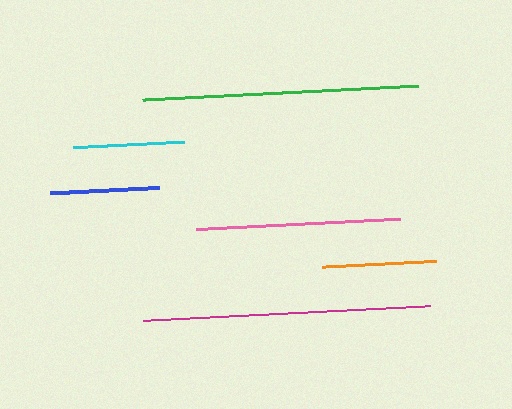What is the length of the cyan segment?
The cyan segment is approximately 112 pixels long.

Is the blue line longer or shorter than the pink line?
The pink line is longer than the blue line.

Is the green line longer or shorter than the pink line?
The green line is longer than the pink line.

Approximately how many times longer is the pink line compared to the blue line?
The pink line is approximately 1.9 times the length of the blue line.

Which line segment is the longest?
The magenta line is the longest at approximately 288 pixels.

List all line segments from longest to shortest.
From longest to shortest: magenta, green, pink, orange, cyan, blue.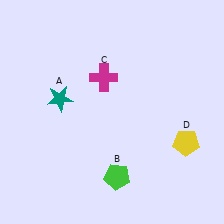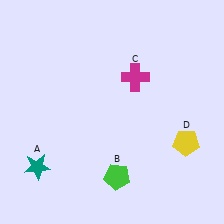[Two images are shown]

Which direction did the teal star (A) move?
The teal star (A) moved down.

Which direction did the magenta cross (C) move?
The magenta cross (C) moved right.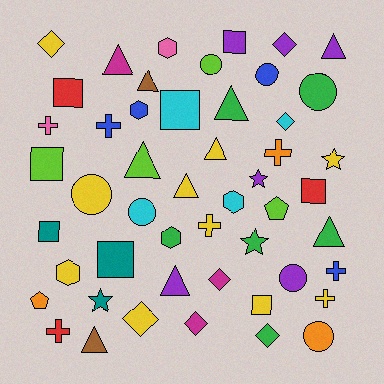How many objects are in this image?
There are 50 objects.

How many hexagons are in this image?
There are 5 hexagons.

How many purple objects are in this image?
There are 6 purple objects.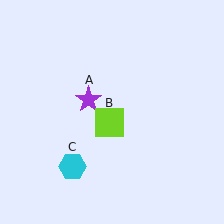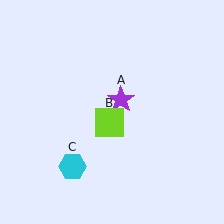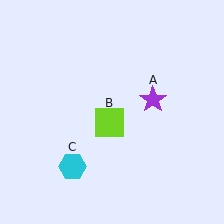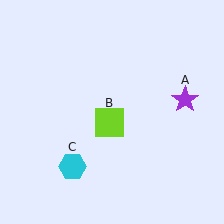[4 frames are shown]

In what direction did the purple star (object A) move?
The purple star (object A) moved right.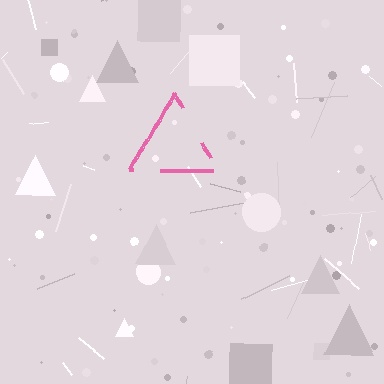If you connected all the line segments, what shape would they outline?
They would outline a triangle.